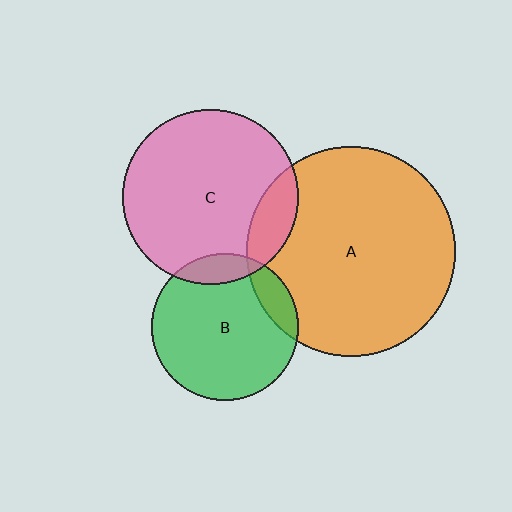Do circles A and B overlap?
Yes.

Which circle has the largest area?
Circle A (orange).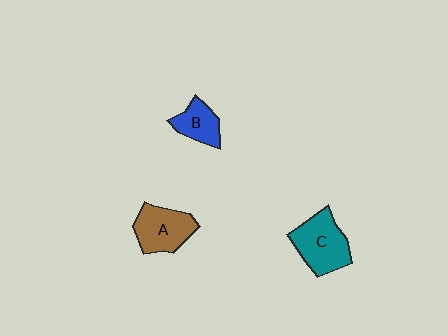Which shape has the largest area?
Shape C (teal).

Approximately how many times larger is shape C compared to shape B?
Approximately 1.7 times.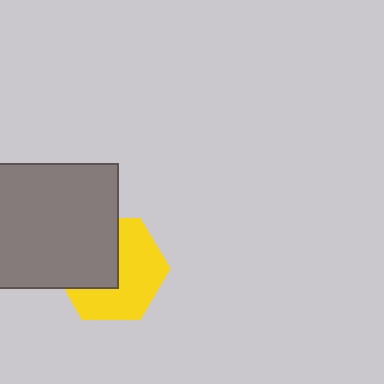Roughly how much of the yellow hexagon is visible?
About half of it is visible (roughly 57%).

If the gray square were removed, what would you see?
You would see the complete yellow hexagon.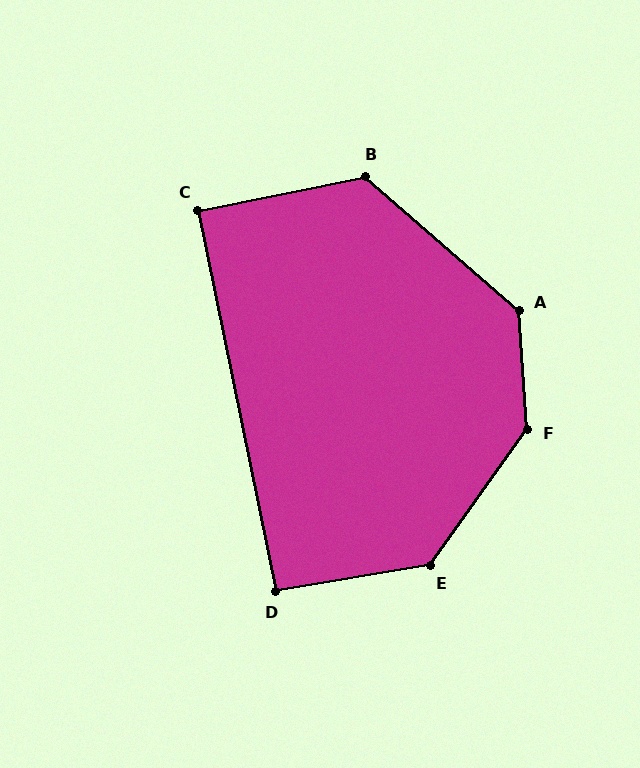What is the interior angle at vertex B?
Approximately 127 degrees (obtuse).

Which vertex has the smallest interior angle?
C, at approximately 90 degrees.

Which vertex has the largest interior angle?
F, at approximately 141 degrees.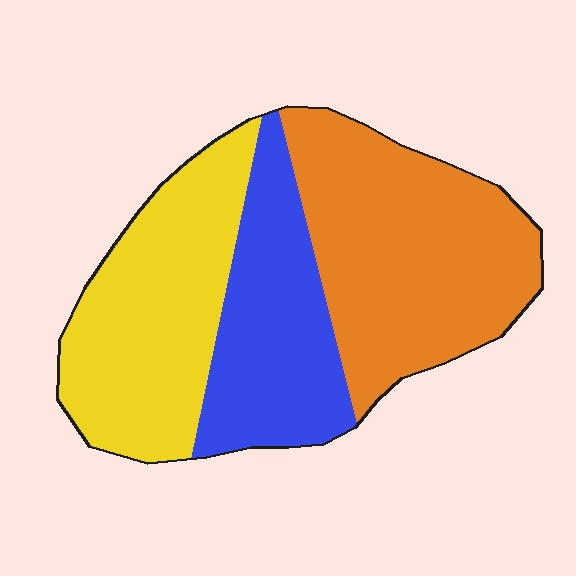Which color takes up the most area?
Orange, at roughly 40%.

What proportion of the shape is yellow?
Yellow takes up between a quarter and a half of the shape.